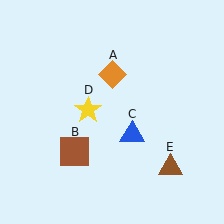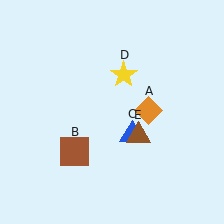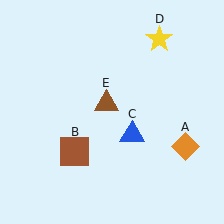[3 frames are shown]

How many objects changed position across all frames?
3 objects changed position: orange diamond (object A), yellow star (object D), brown triangle (object E).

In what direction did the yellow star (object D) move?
The yellow star (object D) moved up and to the right.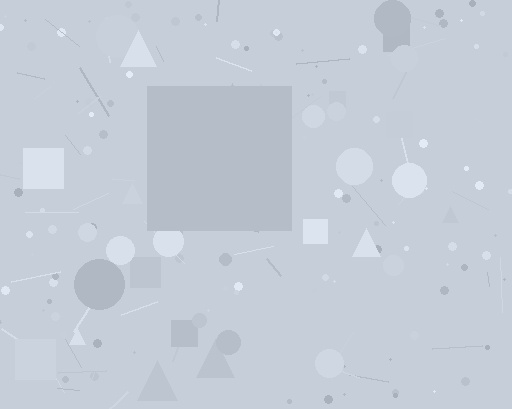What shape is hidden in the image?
A square is hidden in the image.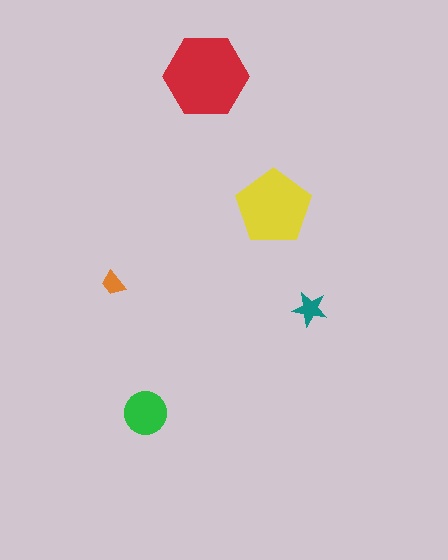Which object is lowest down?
The green circle is bottommost.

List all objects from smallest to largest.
The orange trapezoid, the teal star, the green circle, the yellow pentagon, the red hexagon.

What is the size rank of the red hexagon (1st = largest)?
1st.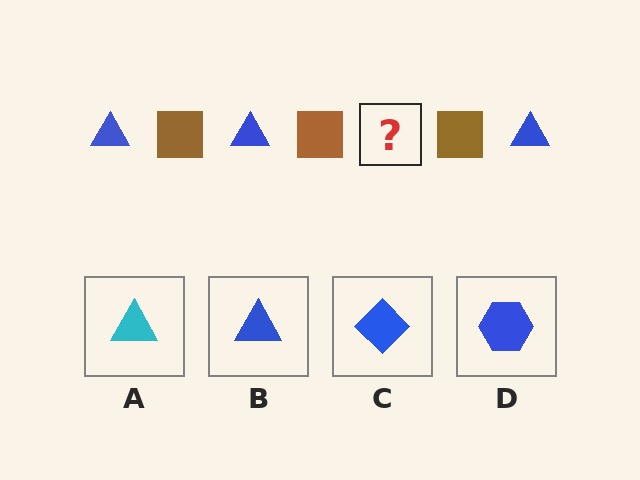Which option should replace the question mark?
Option B.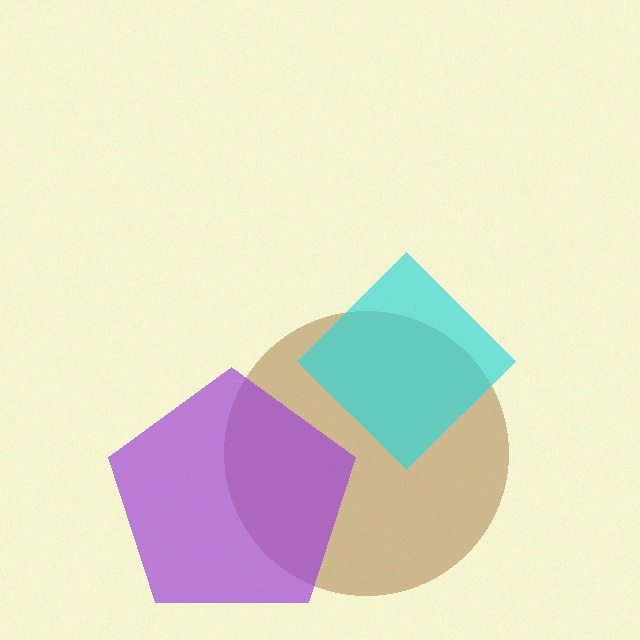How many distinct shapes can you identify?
There are 3 distinct shapes: a brown circle, a purple pentagon, a cyan diamond.